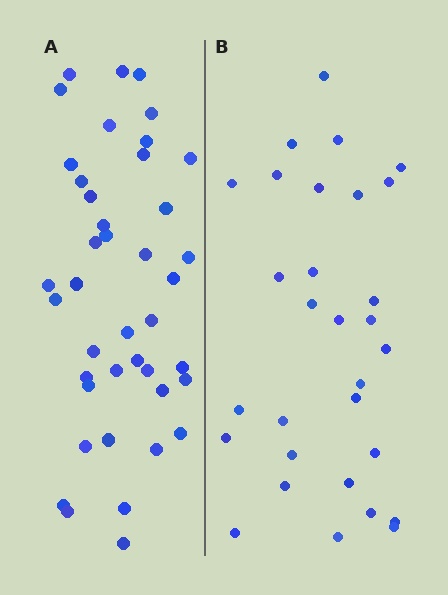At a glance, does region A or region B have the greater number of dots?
Region A (the left region) has more dots.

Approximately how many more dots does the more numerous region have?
Region A has roughly 12 or so more dots than region B.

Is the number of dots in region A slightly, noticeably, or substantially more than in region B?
Region A has noticeably more, but not dramatically so. The ratio is roughly 1.4 to 1.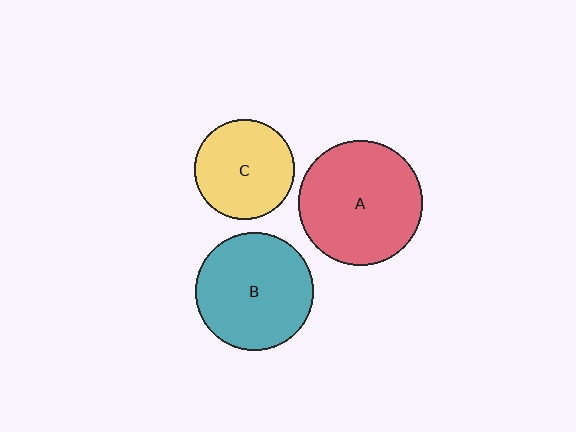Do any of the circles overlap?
No, none of the circles overlap.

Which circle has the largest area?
Circle A (red).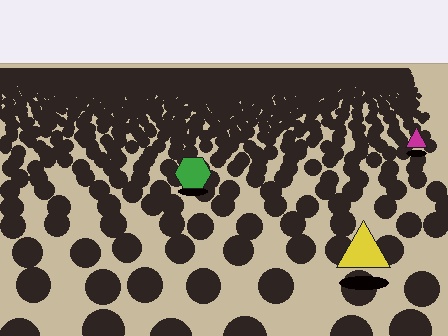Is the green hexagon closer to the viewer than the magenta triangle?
Yes. The green hexagon is closer — you can tell from the texture gradient: the ground texture is coarser near it.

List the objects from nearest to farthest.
From nearest to farthest: the yellow triangle, the green hexagon, the magenta triangle.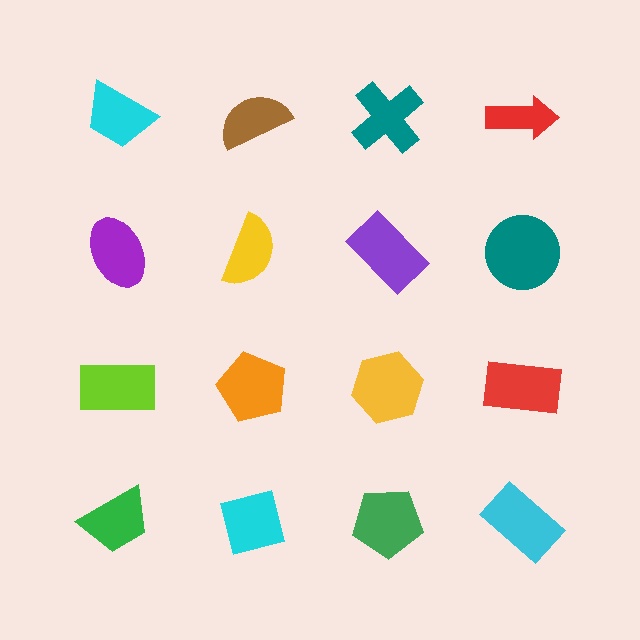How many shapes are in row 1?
4 shapes.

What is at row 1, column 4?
A red arrow.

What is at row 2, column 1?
A purple ellipse.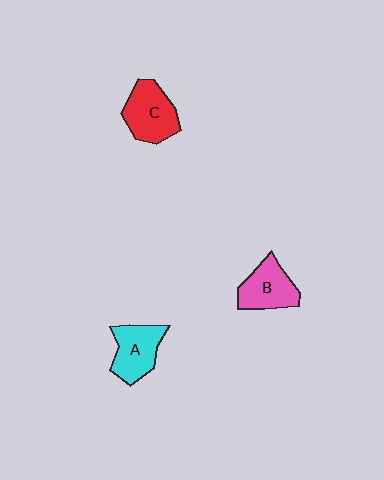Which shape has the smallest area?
Shape B (pink).